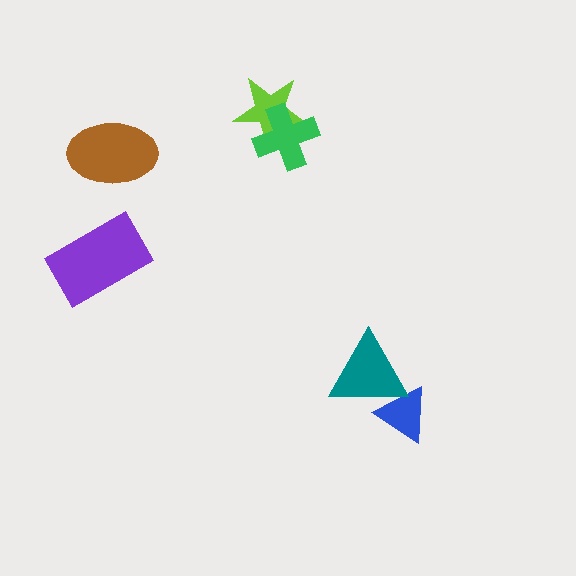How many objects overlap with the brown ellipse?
0 objects overlap with the brown ellipse.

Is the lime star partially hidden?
Yes, it is partially covered by another shape.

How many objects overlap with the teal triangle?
1 object overlaps with the teal triangle.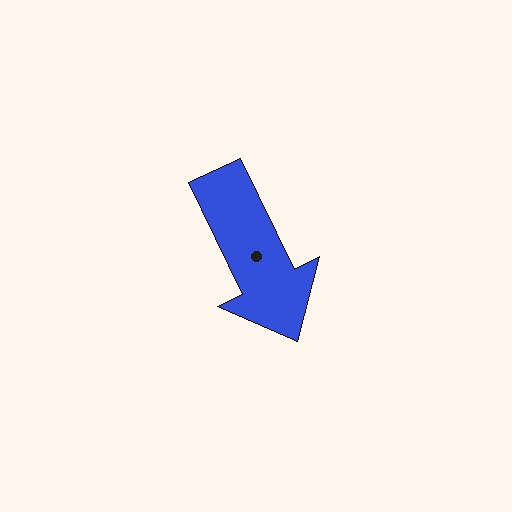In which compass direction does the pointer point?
Southeast.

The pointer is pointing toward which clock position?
Roughly 5 o'clock.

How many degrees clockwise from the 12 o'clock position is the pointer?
Approximately 154 degrees.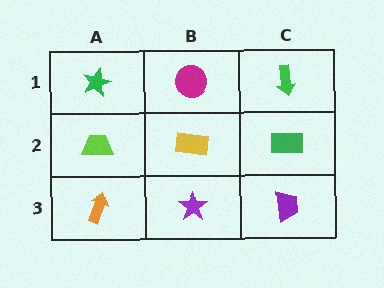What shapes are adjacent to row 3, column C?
A green rectangle (row 2, column C), a purple star (row 3, column B).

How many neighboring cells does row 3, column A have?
2.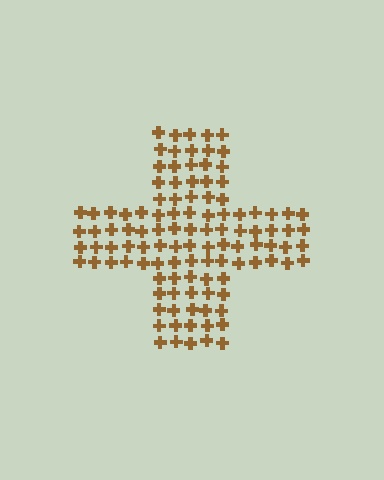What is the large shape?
The large shape is a cross.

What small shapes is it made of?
It is made of small crosses.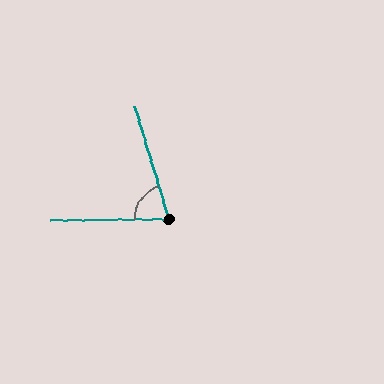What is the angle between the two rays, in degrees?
Approximately 74 degrees.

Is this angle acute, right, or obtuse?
It is acute.